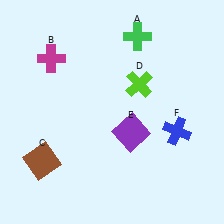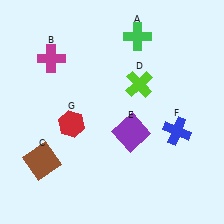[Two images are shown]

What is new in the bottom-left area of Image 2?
A red hexagon (G) was added in the bottom-left area of Image 2.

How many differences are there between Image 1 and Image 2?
There is 1 difference between the two images.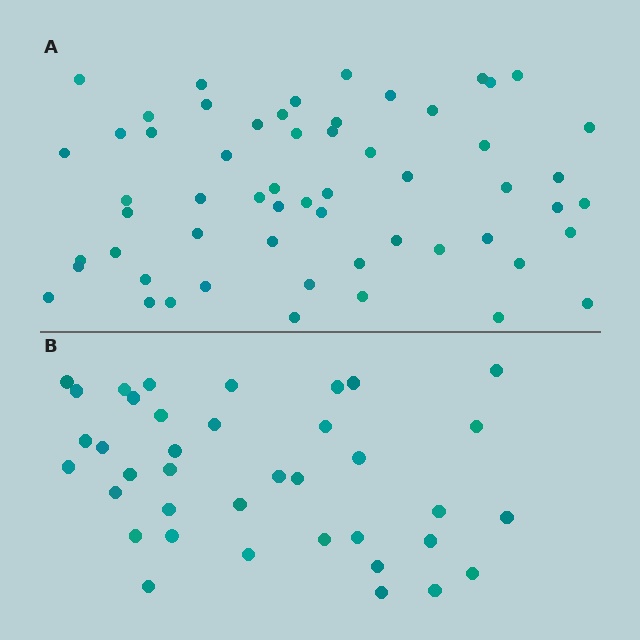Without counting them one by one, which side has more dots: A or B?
Region A (the top region) has more dots.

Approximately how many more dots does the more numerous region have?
Region A has approximately 20 more dots than region B.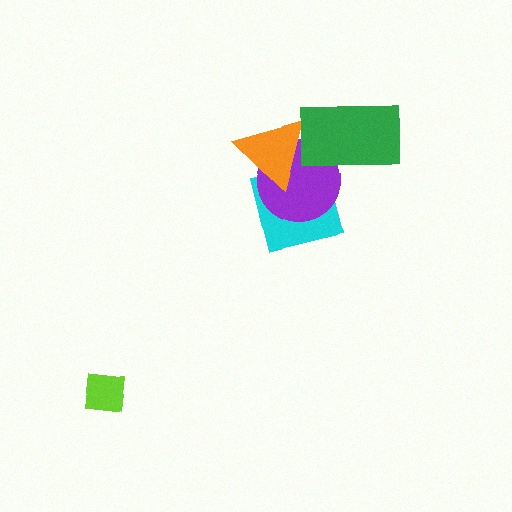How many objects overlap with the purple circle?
3 objects overlap with the purple circle.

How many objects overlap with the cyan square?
2 objects overlap with the cyan square.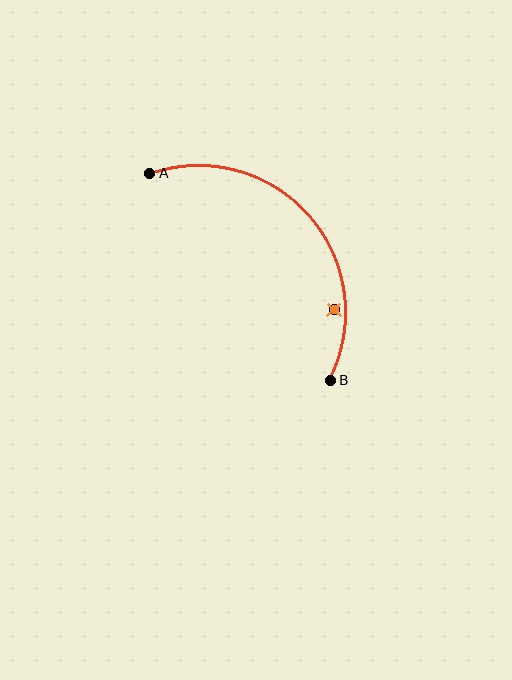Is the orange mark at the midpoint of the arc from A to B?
No — the orange mark does not lie on the arc at all. It sits slightly inside the curve.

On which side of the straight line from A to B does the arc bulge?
The arc bulges above and to the right of the straight line connecting A and B.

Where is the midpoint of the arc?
The arc midpoint is the point on the curve farthest from the straight line joining A and B. It sits above and to the right of that line.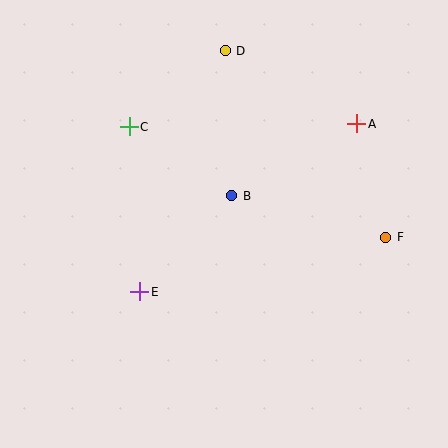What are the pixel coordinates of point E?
Point E is at (140, 292).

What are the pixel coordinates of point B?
Point B is at (232, 196).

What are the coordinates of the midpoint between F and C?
The midpoint between F and C is at (258, 182).